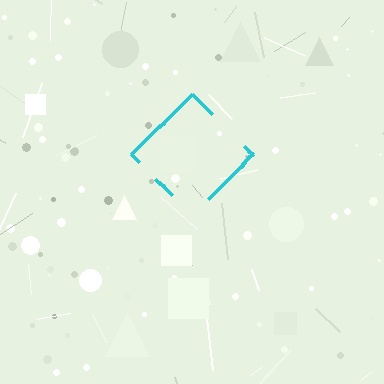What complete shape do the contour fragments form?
The contour fragments form a diamond.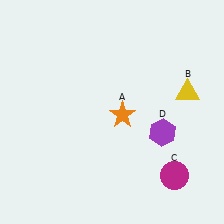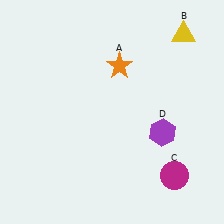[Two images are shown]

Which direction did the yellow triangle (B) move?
The yellow triangle (B) moved up.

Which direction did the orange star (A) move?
The orange star (A) moved up.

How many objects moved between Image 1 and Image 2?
2 objects moved between the two images.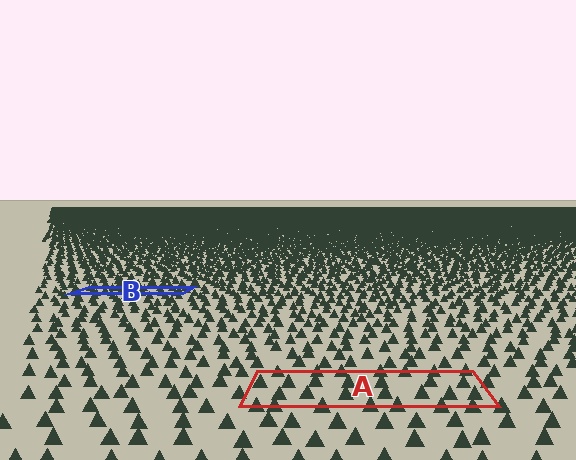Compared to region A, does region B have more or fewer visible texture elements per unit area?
Region B has more texture elements per unit area — they are packed more densely because it is farther away.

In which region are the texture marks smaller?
The texture marks are smaller in region B, because it is farther away.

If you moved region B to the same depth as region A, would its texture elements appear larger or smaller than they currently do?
They would appear larger. At a closer depth, the same texture elements are projected at a bigger on-screen size.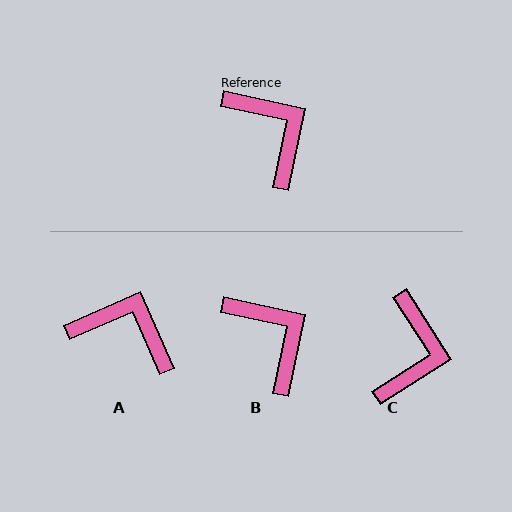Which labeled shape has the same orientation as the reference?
B.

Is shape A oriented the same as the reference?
No, it is off by about 36 degrees.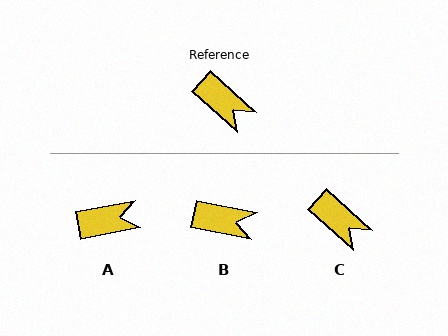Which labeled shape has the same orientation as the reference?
C.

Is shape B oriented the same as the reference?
No, it is off by about 31 degrees.